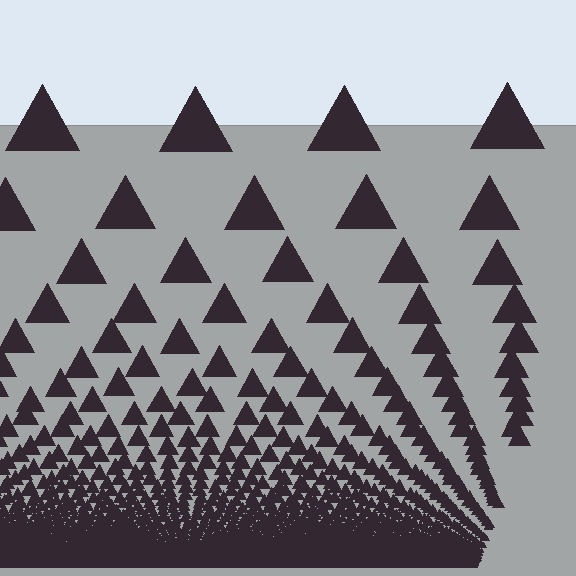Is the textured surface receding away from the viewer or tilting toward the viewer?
The surface appears to tilt toward the viewer. Texture elements get larger and sparser toward the top.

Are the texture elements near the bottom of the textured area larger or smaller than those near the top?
Smaller. The gradient is inverted — elements near the bottom are smaller and denser.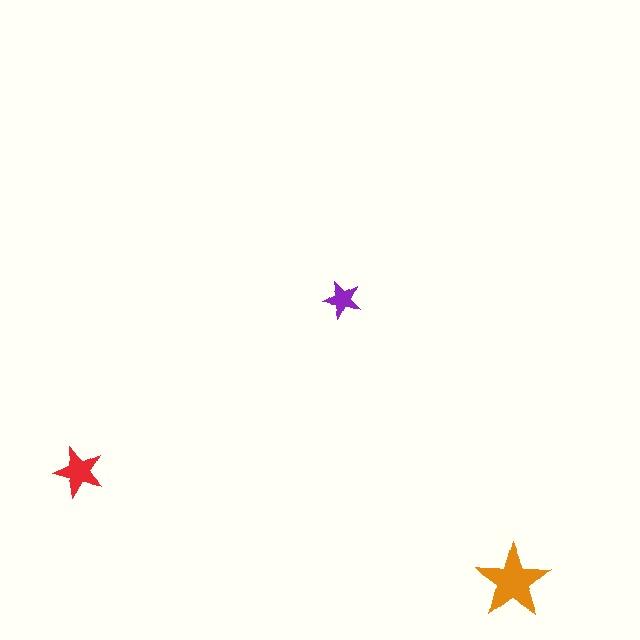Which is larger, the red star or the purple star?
The red one.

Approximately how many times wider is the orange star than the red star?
About 1.5 times wider.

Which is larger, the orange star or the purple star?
The orange one.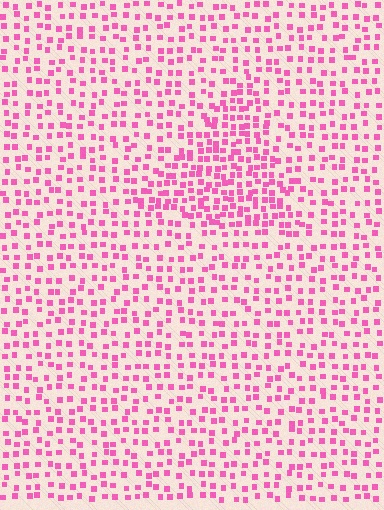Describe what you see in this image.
The image contains small pink elements arranged at two different densities. A triangle-shaped region is visible where the elements are more densely packed than the surrounding area.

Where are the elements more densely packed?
The elements are more densely packed inside the triangle boundary.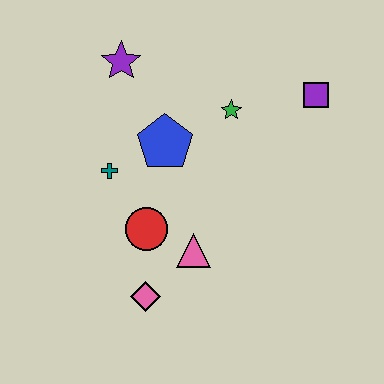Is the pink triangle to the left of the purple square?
Yes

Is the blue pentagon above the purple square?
No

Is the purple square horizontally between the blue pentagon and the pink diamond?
No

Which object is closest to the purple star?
The blue pentagon is closest to the purple star.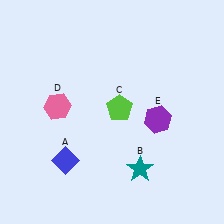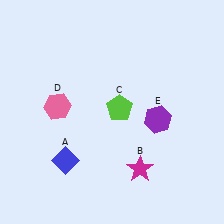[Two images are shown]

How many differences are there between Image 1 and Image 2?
There is 1 difference between the two images.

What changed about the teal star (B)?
In Image 1, B is teal. In Image 2, it changed to magenta.